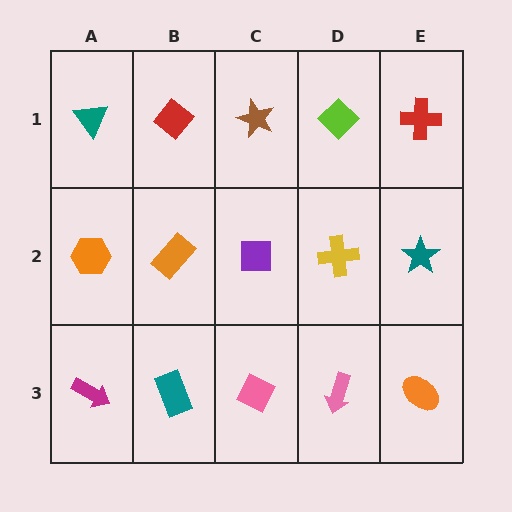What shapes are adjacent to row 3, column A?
An orange hexagon (row 2, column A), a teal rectangle (row 3, column B).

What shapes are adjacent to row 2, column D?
A lime diamond (row 1, column D), a pink arrow (row 3, column D), a purple square (row 2, column C), a teal star (row 2, column E).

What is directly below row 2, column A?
A magenta arrow.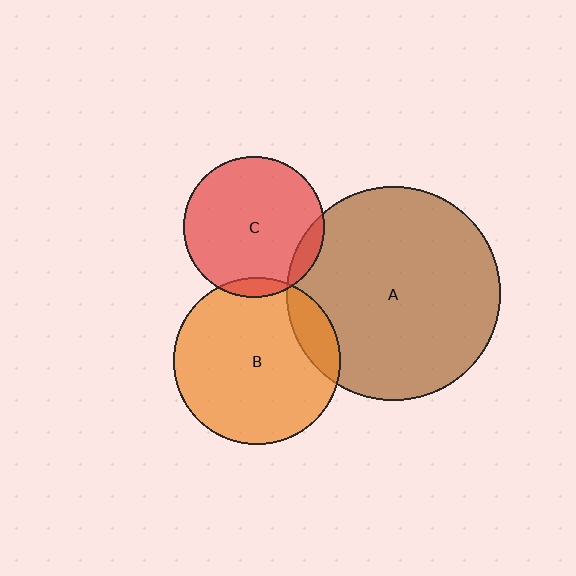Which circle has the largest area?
Circle A (brown).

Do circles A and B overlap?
Yes.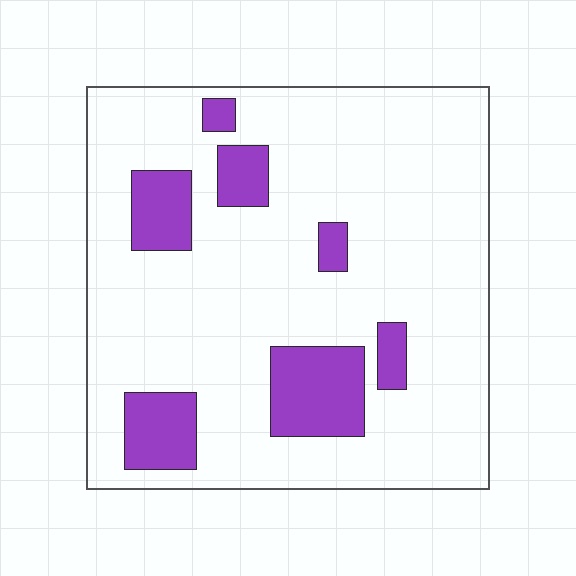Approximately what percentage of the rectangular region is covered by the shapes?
Approximately 15%.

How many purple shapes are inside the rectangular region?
7.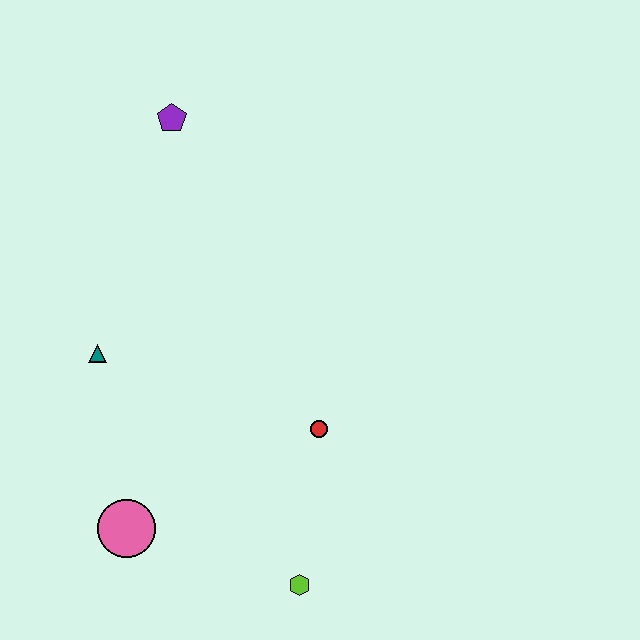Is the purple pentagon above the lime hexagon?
Yes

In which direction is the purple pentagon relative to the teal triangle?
The purple pentagon is above the teal triangle.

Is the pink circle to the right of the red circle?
No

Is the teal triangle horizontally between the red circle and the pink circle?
No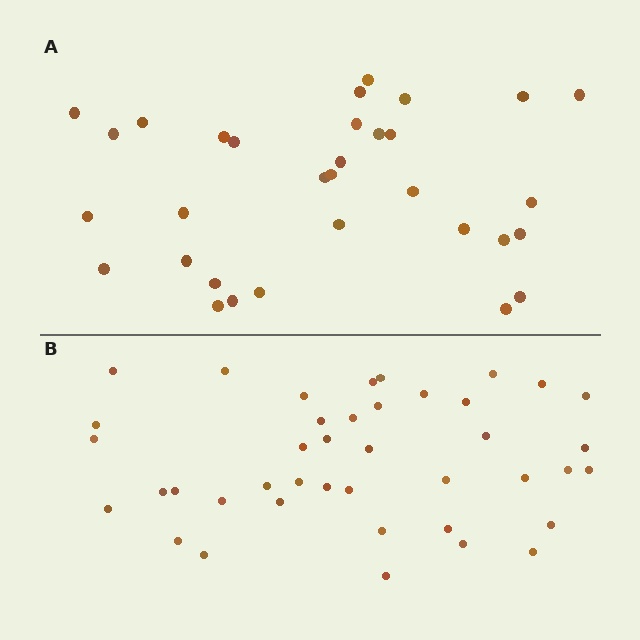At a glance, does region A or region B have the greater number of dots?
Region B (the bottom region) has more dots.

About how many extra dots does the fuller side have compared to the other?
Region B has roughly 8 or so more dots than region A.